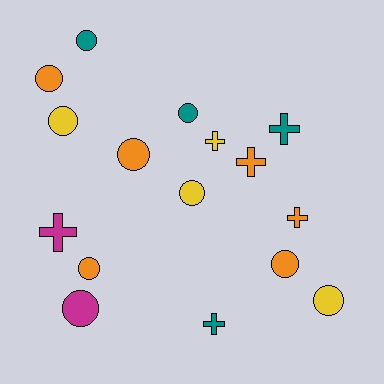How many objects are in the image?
There are 16 objects.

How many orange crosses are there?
There are 2 orange crosses.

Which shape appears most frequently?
Circle, with 10 objects.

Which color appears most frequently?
Orange, with 6 objects.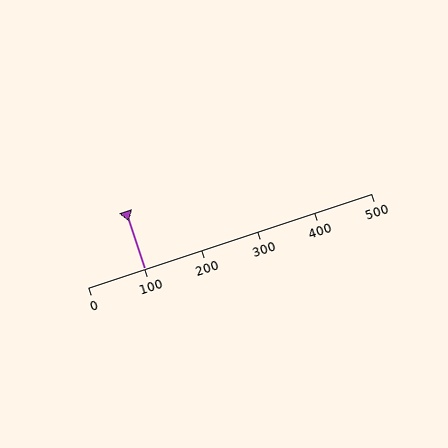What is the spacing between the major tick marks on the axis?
The major ticks are spaced 100 apart.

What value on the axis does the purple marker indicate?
The marker indicates approximately 100.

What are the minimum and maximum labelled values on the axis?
The axis runs from 0 to 500.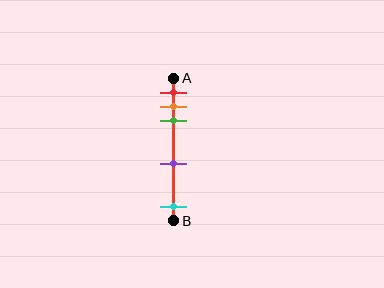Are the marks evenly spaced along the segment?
No, the marks are not evenly spaced.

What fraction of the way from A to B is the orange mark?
The orange mark is approximately 20% (0.2) of the way from A to B.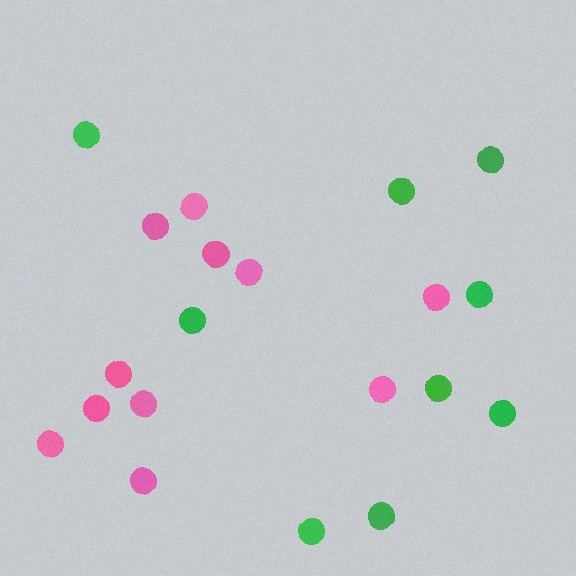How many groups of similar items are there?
There are 2 groups: one group of green circles (9) and one group of pink circles (11).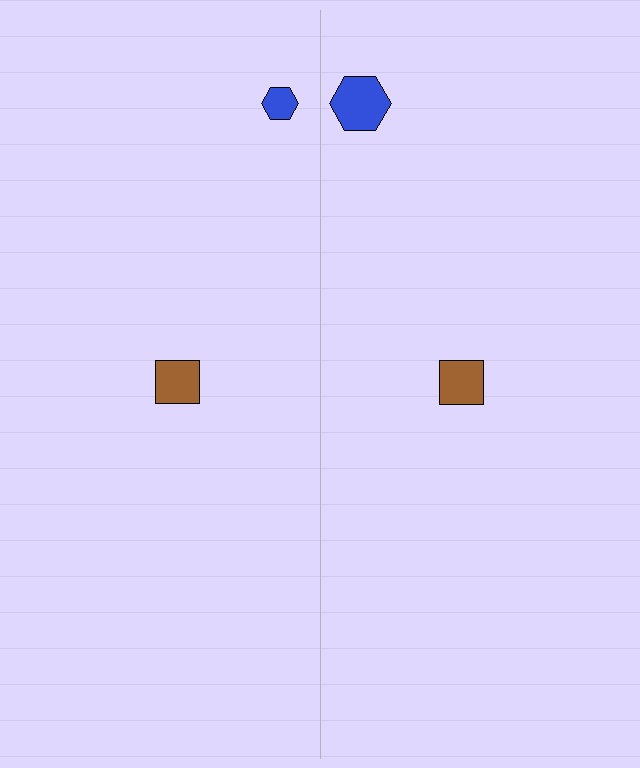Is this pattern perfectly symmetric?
No, the pattern is not perfectly symmetric. The blue hexagon on the right side has a different size than its mirror counterpart.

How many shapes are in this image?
There are 4 shapes in this image.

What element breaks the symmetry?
The blue hexagon on the right side has a different size than its mirror counterpart.